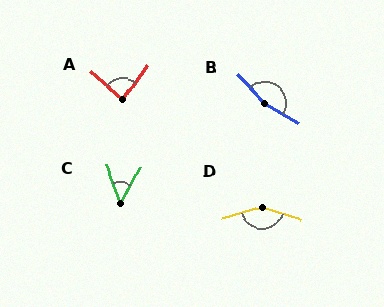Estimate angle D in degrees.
Approximately 145 degrees.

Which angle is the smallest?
C, at approximately 48 degrees.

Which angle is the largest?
B, at approximately 165 degrees.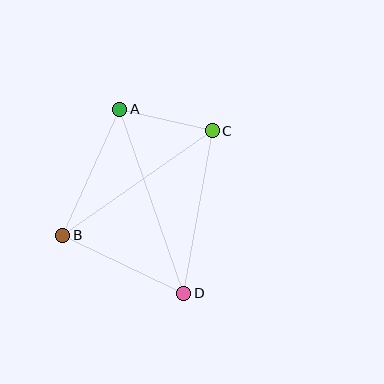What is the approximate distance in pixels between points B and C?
The distance between B and C is approximately 182 pixels.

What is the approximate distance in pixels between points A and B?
The distance between A and B is approximately 138 pixels.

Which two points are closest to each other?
Points A and C are closest to each other.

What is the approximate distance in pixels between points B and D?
The distance between B and D is approximately 134 pixels.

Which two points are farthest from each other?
Points A and D are farthest from each other.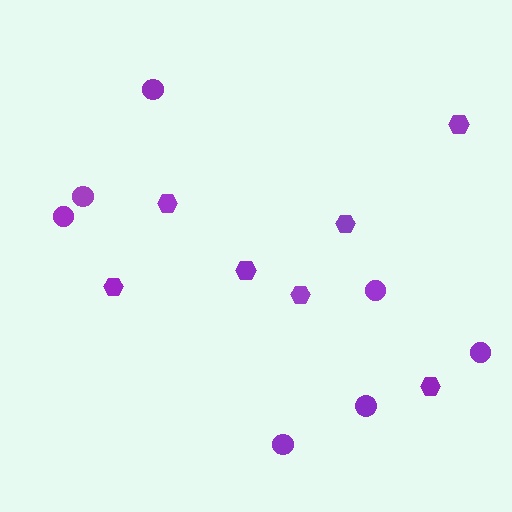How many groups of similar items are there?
There are 2 groups: one group of circles (7) and one group of hexagons (7).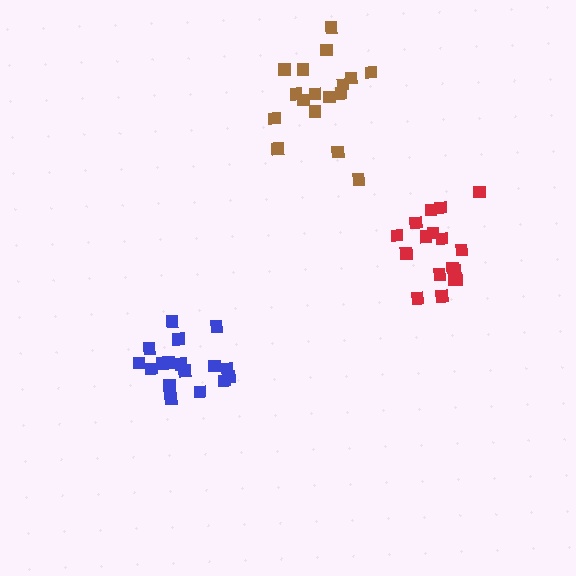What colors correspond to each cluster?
The clusters are colored: brown, red, blue.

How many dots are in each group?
Group 1: 17 dots, Group 2: 17 dots, Group 3: 17 dots (51 total).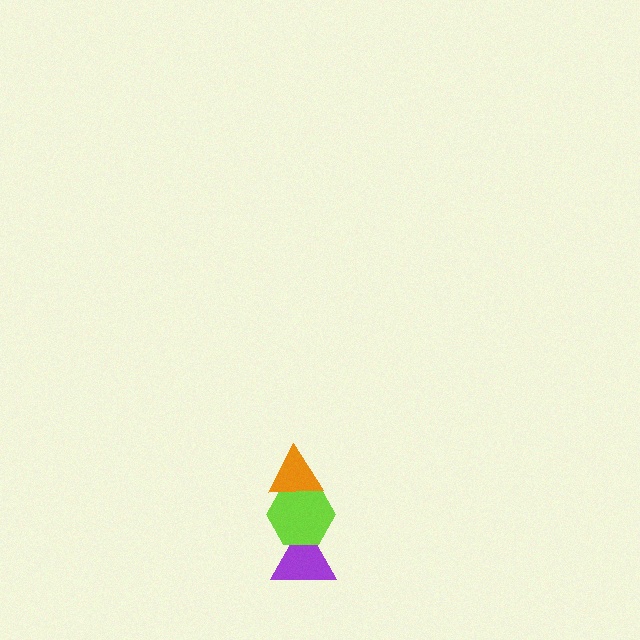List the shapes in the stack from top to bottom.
From top to bottom: the orange triangle, the lime hexagon, the purple triangle.